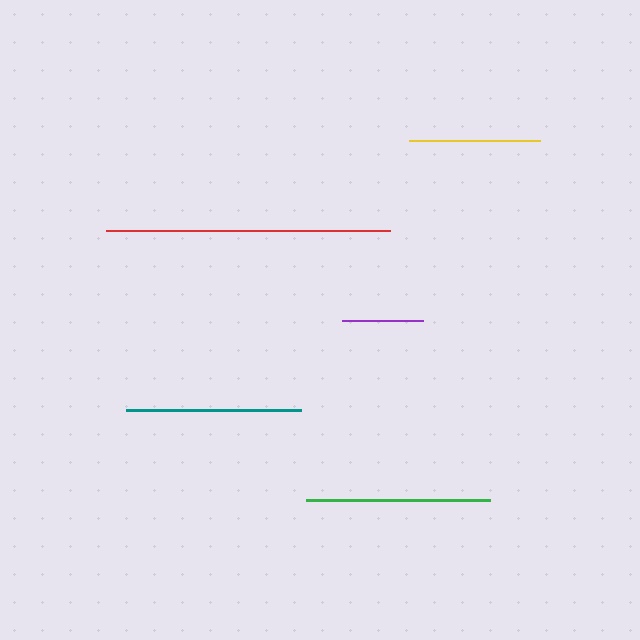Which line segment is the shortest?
The purple line is the shortest at approximately 81 pixels.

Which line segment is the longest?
The red line is the longest at approximately 284 pixels.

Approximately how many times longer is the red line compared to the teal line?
The red line is approximately 1.6 times the length of the teal line.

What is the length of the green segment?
The green segment is approximately 184 pixels long.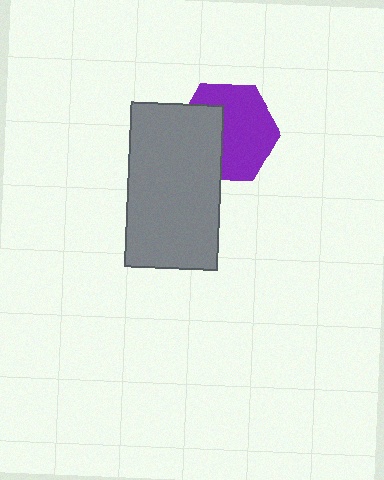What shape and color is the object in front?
The object in front is a gray rectangle.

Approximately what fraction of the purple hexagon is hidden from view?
Roughly 39% of the purple hexagon is hidden behind the gray rectangle.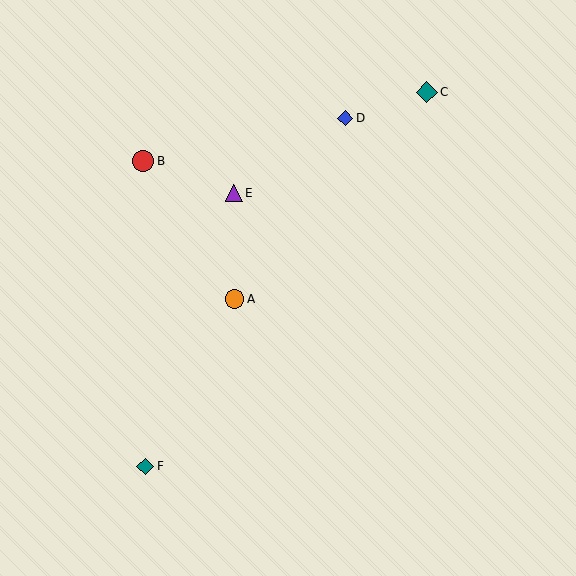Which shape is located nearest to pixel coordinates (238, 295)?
The orange circle (labeled A) at (234, 299) is nearest to that location.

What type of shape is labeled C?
Shape C is a teal diamond.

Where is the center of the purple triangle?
The center of the purple triangle is at (234, 193).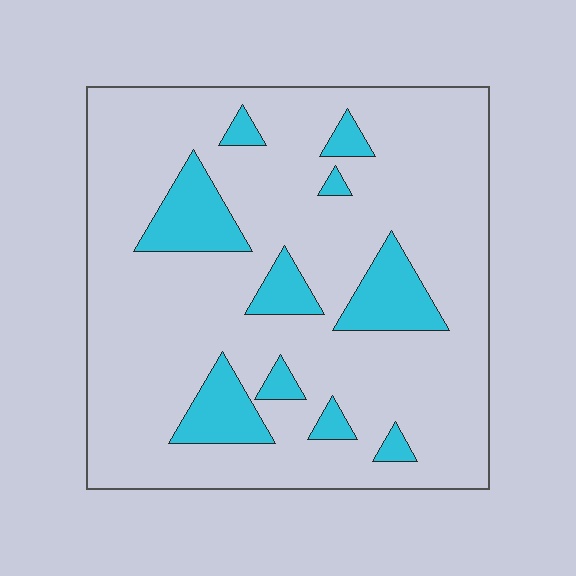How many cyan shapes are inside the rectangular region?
10.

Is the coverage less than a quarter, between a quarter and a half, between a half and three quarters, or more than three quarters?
Less than a quarter.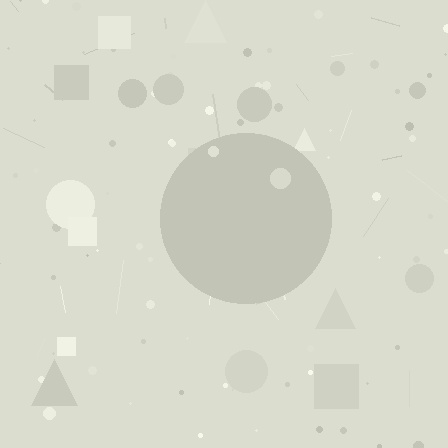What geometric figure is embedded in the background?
A circle is embedded in the background.